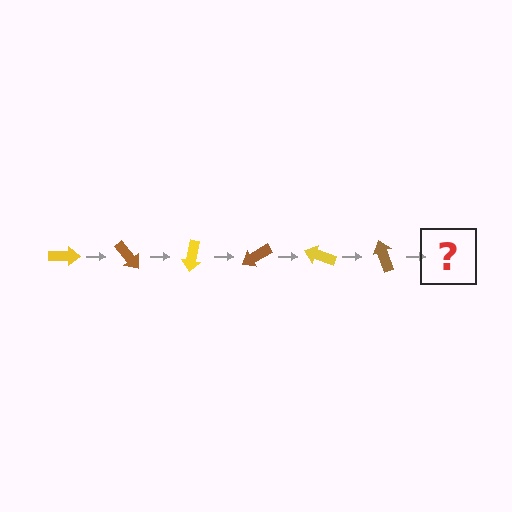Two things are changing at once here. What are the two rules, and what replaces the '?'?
The two rules are that it rotates 50 degrees each step and the color cycles through yellow and brown. The '?' should be a yellow arrow, rotated 300 degrees from the start.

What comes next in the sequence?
The next element should be a yellow arrow, rotated 300 degrees from the start.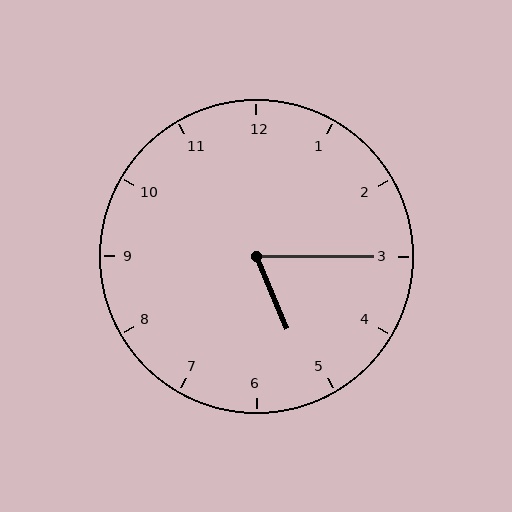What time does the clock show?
5:15.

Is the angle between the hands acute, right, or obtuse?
It is acute.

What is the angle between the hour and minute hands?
Approximately 68 degrees.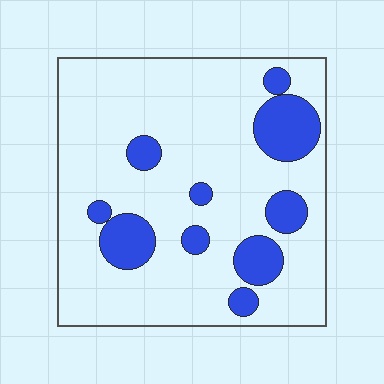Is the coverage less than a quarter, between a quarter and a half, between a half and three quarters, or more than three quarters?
Less than a quarter.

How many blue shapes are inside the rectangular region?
10.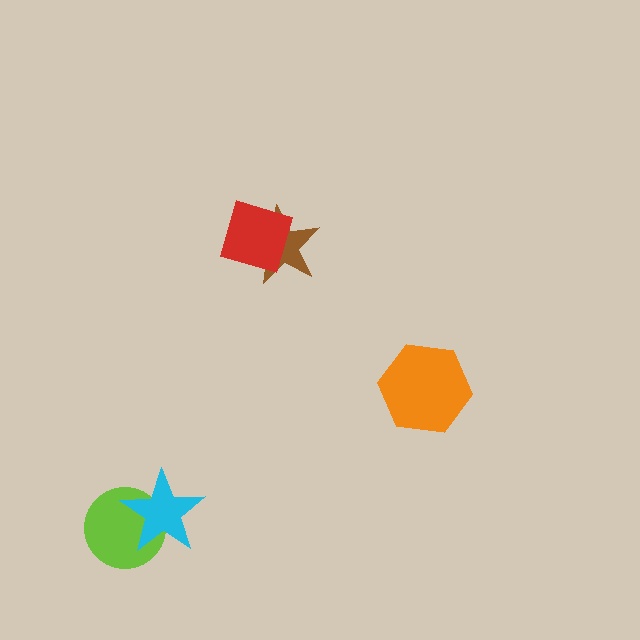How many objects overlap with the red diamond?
1 object overlaps with the red diamond.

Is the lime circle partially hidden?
Yes, it is partially covered by another shape.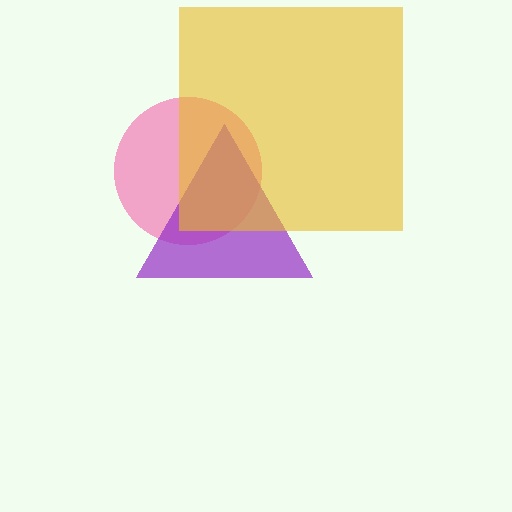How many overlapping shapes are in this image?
There are 3 overlapping shapes in the image.